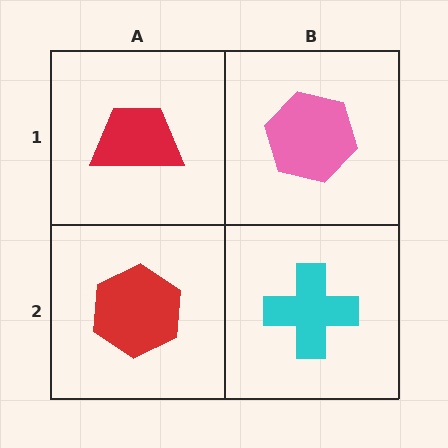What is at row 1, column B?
A pink hexagon.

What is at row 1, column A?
A red trapezoid.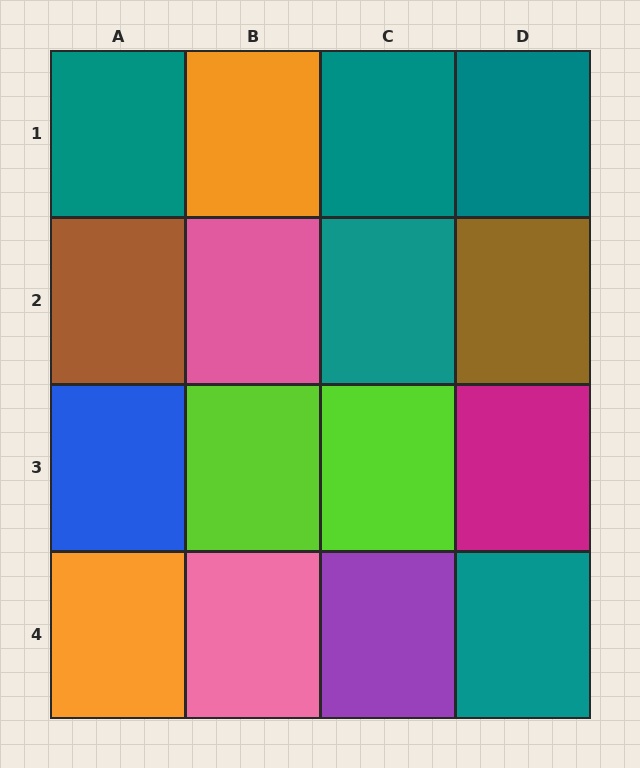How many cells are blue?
1 cell is blue.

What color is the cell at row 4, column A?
Orange.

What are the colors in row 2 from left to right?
Brown, pink, teal, brown.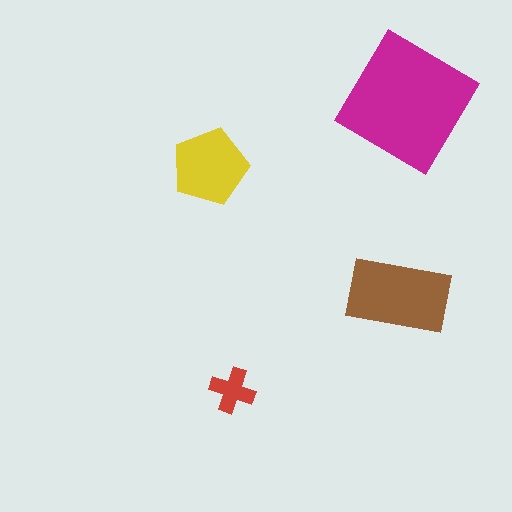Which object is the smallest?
The red cross.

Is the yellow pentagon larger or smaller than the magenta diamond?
Smaller.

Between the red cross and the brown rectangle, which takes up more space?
The brown rectangle.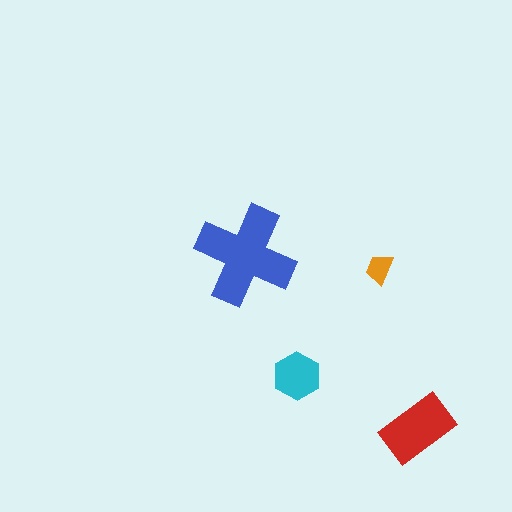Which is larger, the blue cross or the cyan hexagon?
The blue cross.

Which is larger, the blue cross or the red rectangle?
The blue cross.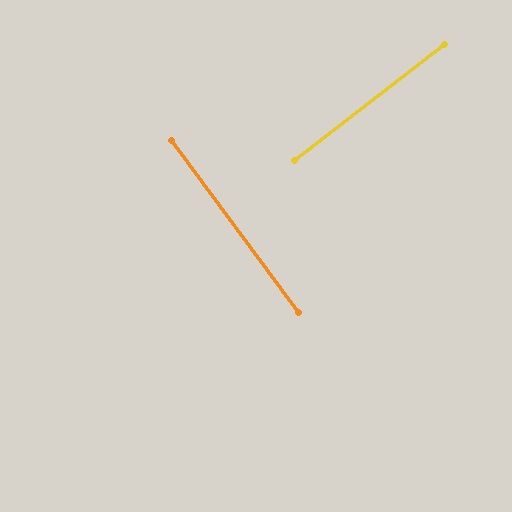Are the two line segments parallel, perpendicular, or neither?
Perpendicular — they meet at approximately 89°.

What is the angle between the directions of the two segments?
Approximately 89 degrees.